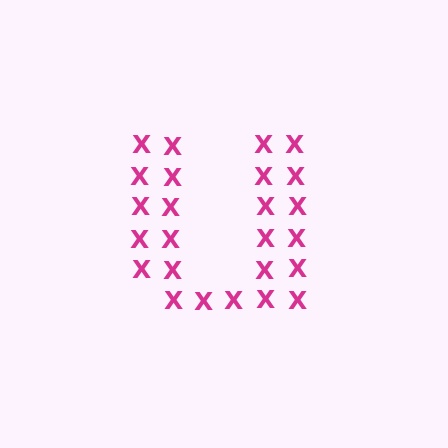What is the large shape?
The large shape is the letter U.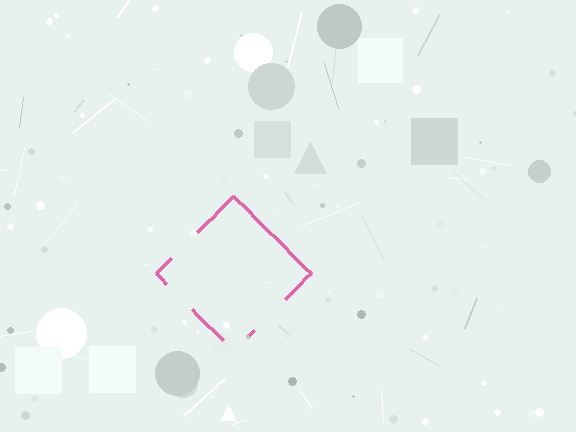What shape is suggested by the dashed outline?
The dashed outline suggests a diamond.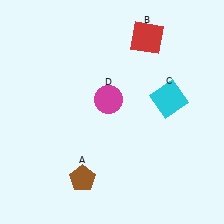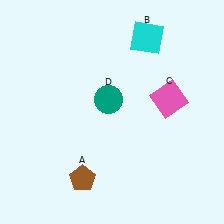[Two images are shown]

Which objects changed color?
B changed from red to cyan. C changed from cyan to pink. D changed from magenta to teal.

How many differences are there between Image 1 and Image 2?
There are 3 differences between the two images.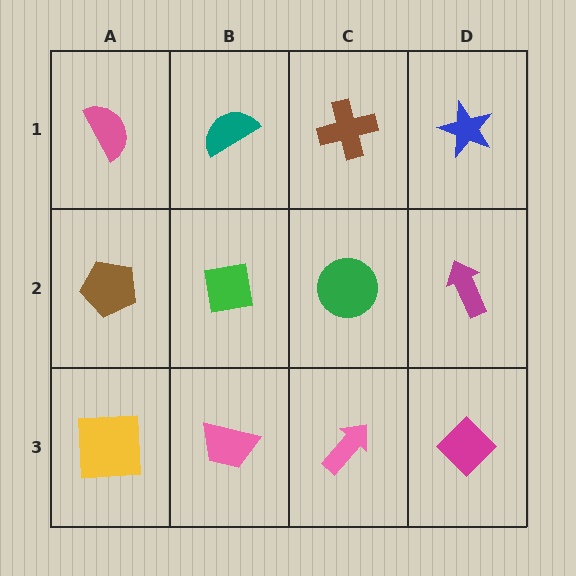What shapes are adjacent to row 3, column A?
A brown pentagon (row 2, column A), a pink trapezoid (row 3, column B).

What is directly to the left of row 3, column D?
A pink arrow.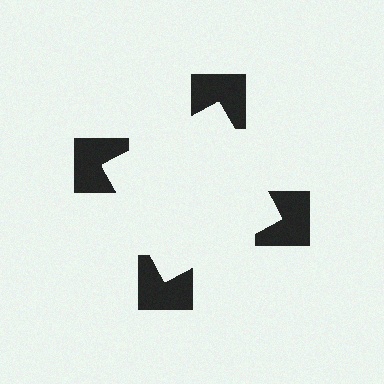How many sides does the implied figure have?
4 sides.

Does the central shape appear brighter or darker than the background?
It typically appears slightly brighter than the background, even though no actual brightness change is drawn.